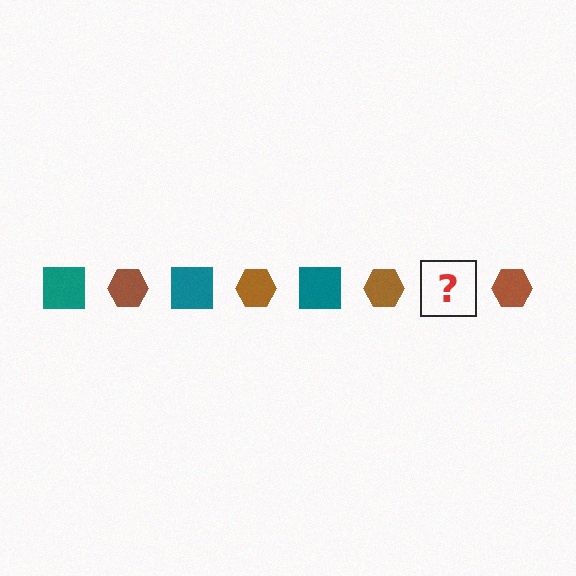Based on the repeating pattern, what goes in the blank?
The blank should be a teal square.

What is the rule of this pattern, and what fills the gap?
The rule is that the pattern alternates between teal square and brown hexagon. The gap should be filled with a teal square.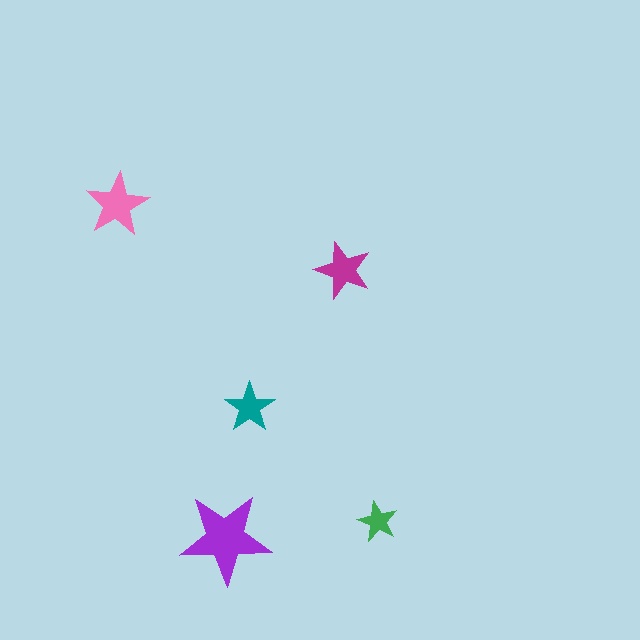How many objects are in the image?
There are 5 objects in the image.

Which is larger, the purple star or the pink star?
The purple one.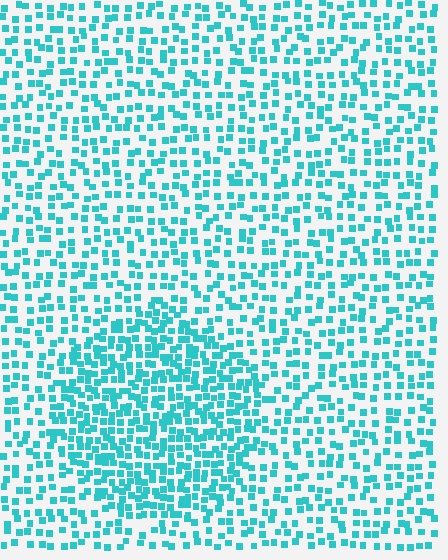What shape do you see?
I see a circle.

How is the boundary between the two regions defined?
The boundary is defined by a change in element density (approximately 1.8x ratio). All elements are the same color, size, and shape.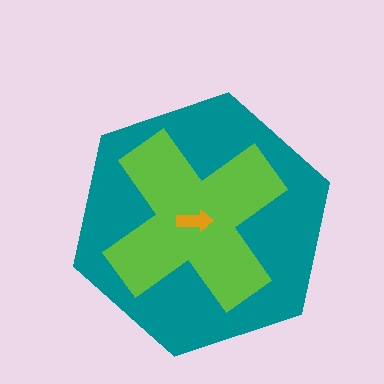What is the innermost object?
The orange arrow.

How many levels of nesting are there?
3.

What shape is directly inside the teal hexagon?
The lime cross.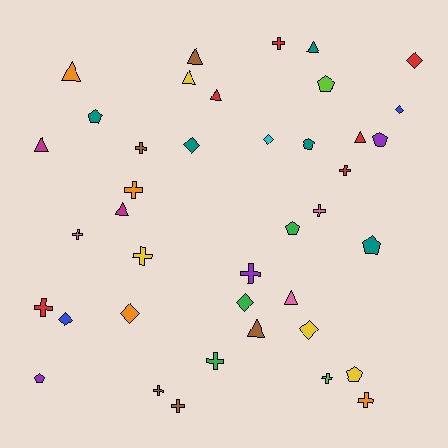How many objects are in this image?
There are 40 objects.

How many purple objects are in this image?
There are 3 purple objects.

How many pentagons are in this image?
There are 8 pentagons.